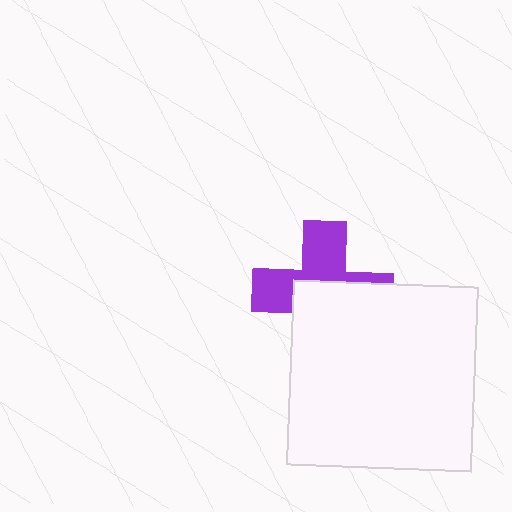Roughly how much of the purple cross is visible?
About half of it is visible (roughly 47%).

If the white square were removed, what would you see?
You would see the complete purple cross.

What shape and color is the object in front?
The object in front is a white square.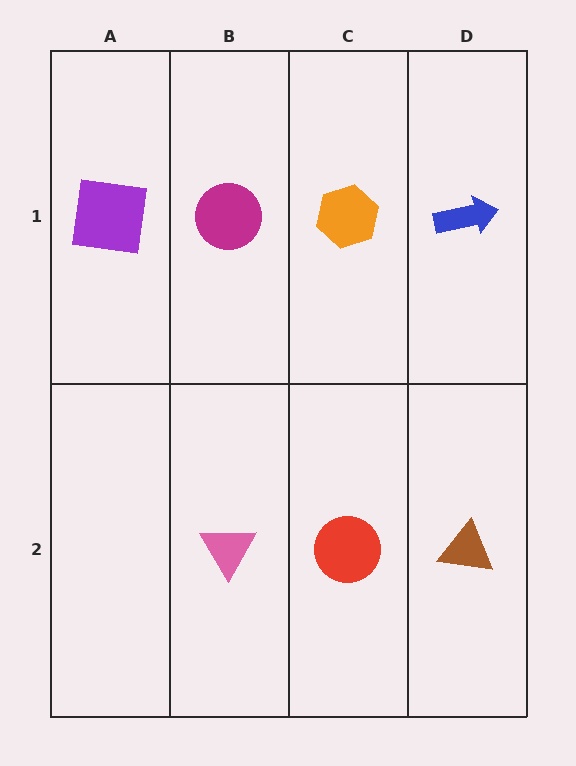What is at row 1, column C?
An orange hexagon.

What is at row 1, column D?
A blue arrow.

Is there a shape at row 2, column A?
No, that cell is empty.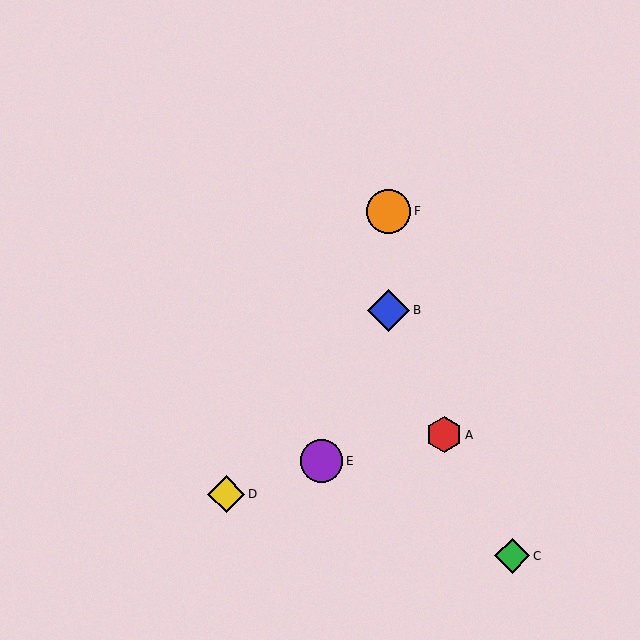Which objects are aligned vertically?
Objects B, F are aligned vertically.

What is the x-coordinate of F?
Object F is at x≈389.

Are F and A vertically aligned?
No, F is at x≈389 and A is at x≈444.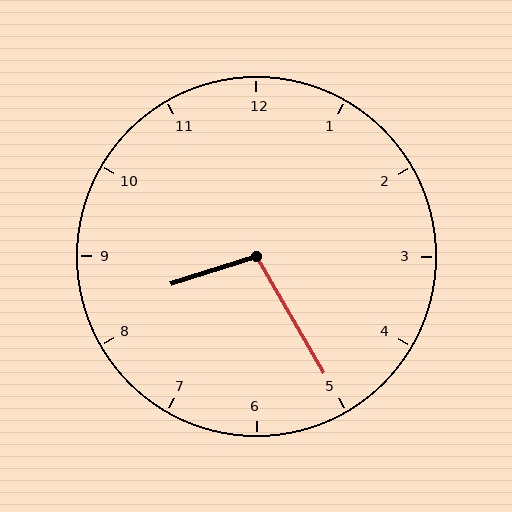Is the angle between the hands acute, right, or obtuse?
It is obtuse.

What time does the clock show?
8:25.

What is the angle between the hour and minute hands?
Approximately 102 degrees.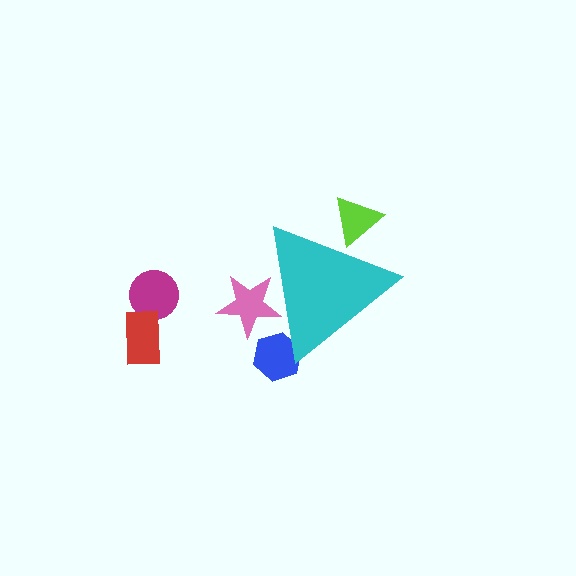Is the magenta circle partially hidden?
No, the magenta circle is fully visible.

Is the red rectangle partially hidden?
No, the red rectangle is fully visible.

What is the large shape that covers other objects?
A cyan triangle.